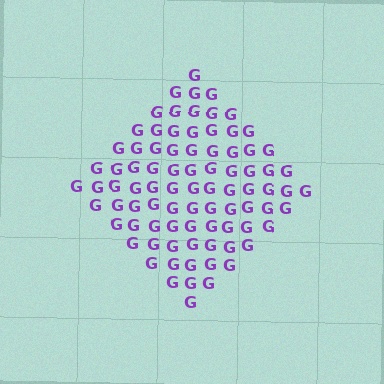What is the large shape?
The large shape is a diamond.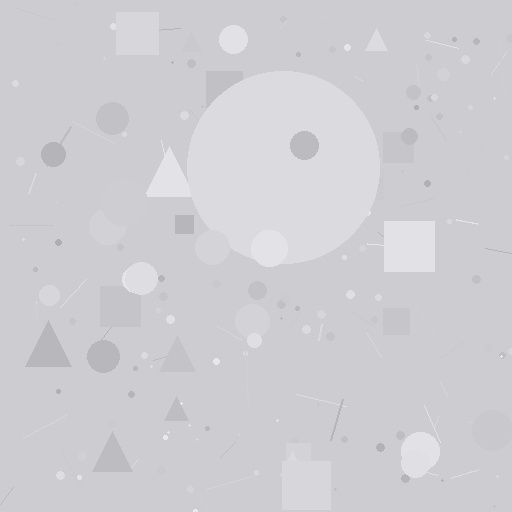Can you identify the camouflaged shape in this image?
The camouflaged shape is a circle.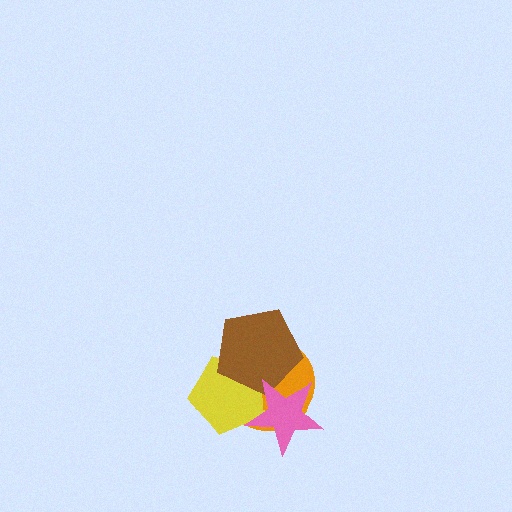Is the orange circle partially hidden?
Yes, it is partially covered by another shape.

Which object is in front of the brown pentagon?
The pink star is in front of the brown pentagon.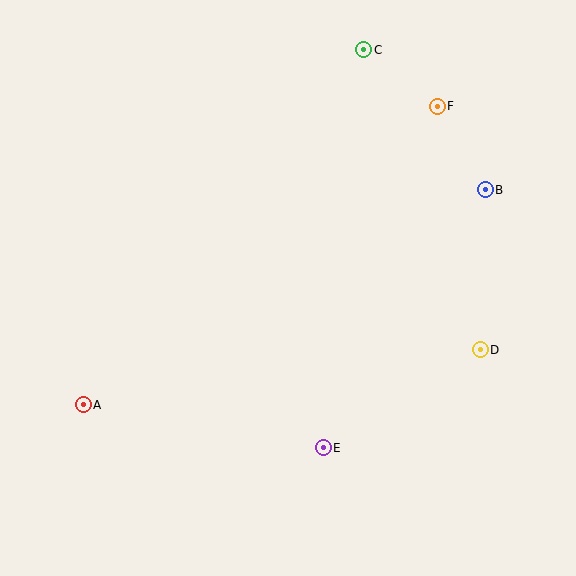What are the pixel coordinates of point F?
Point F is at (437, 106).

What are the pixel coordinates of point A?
Point A is at (83, 405).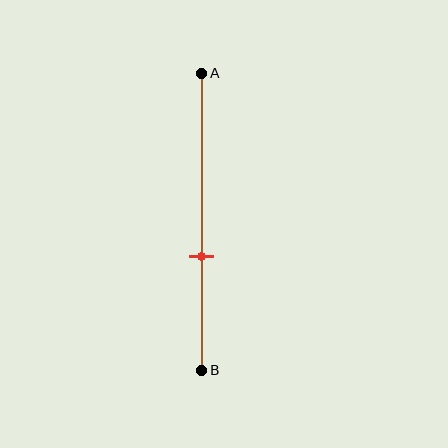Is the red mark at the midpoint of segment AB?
No, the mark is at about 60% from A, not at the 50% midpoint.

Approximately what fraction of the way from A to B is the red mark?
The red mark is approximately 60% of the way from A to B.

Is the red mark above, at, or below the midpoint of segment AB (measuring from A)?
The red mark is below the midpoint of segment AB.